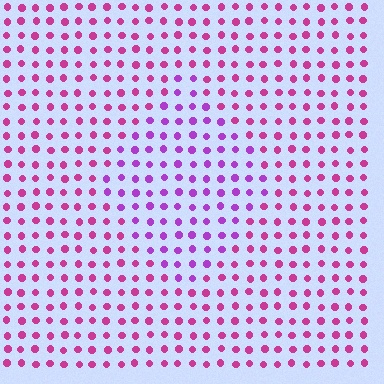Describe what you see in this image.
The image is filled with small magenta elements in a uniform arrangement. A diamond-shaped region is visible where the elements are tinted to a slightly different hue, forming a subtle color boundary.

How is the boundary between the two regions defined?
The boundary is defined purely by a slight shift in hue (about 32 degrees). Spacing, size, and orientation are identical on both sides.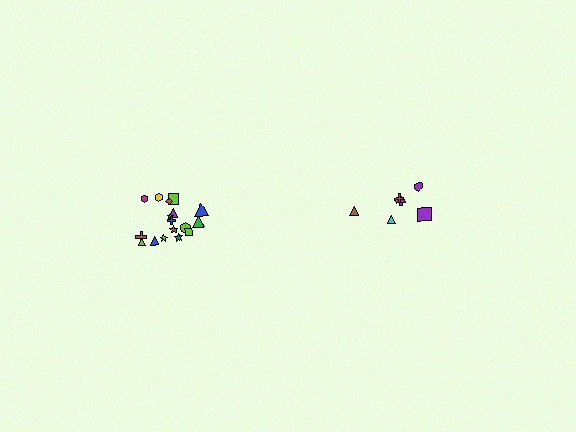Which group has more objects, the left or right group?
The left group.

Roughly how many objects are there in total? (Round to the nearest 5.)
Roughly 25 objects in total.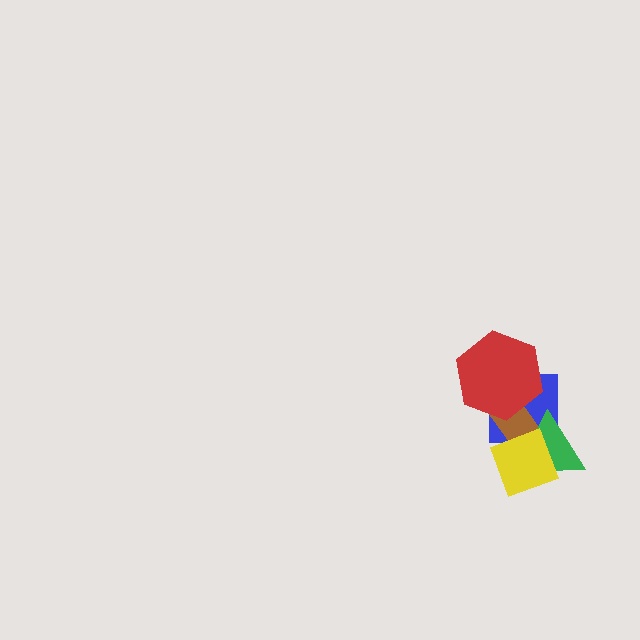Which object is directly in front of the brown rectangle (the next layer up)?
The green triangle is directly in front of the brown rectangle.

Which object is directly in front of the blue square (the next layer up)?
The brown rectangle is directly in front of the blue square.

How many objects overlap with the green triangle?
3 objects overlap with the green triangle.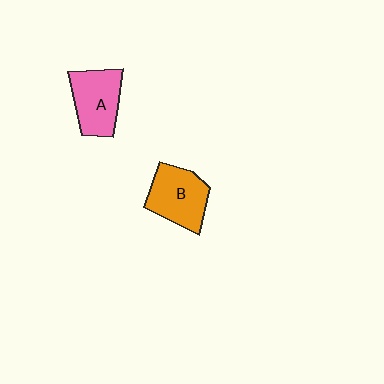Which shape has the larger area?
Shape B (orange).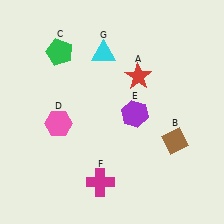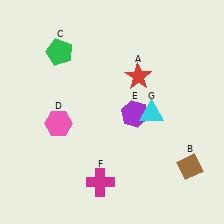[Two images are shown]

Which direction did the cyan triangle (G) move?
The cyan triangle (G) moved down.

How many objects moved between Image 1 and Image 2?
2 objects moved between the two images.